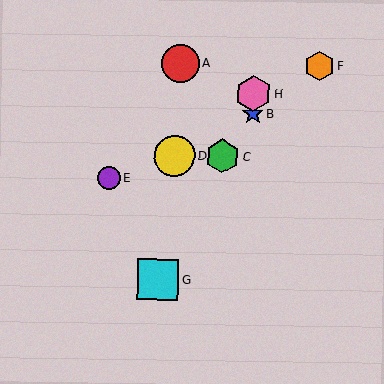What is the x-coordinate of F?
Object F is at x≈319.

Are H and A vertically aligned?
No, H is at x≈253 and A is at x≈180.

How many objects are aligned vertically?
2 objects (B, H) are aligned vertically.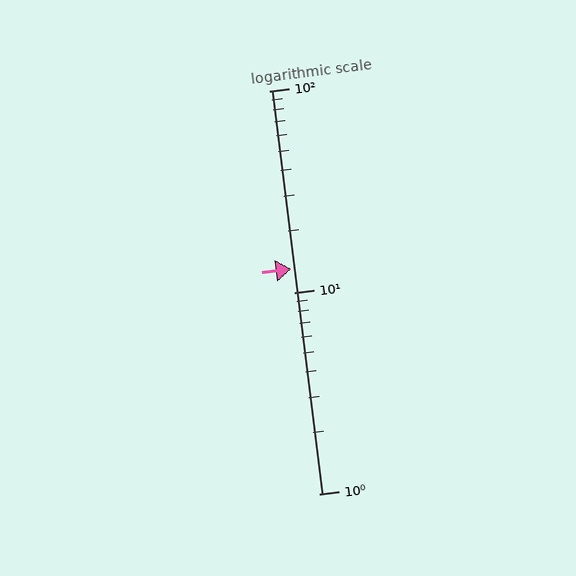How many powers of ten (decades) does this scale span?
The scale spans 2 decades, from 1 to 100.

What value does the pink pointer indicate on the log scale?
The pointer indicates approximately 13.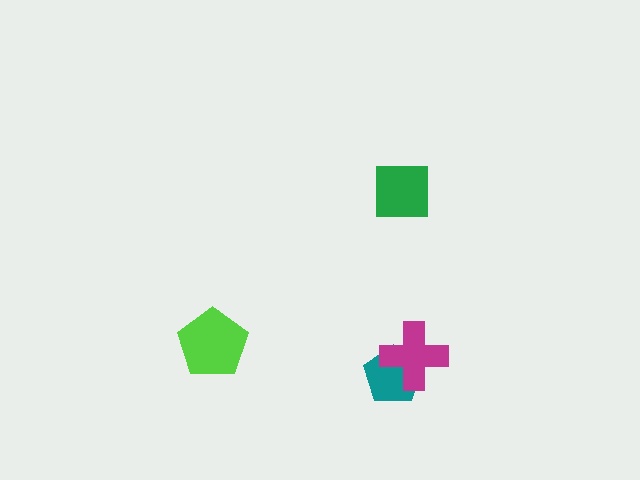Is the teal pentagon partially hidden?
Yes, it is partially covered by another shape.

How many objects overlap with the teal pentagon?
1 object overlaps with the teal pentagon.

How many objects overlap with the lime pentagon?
0 objects overlap with the lime pentagon.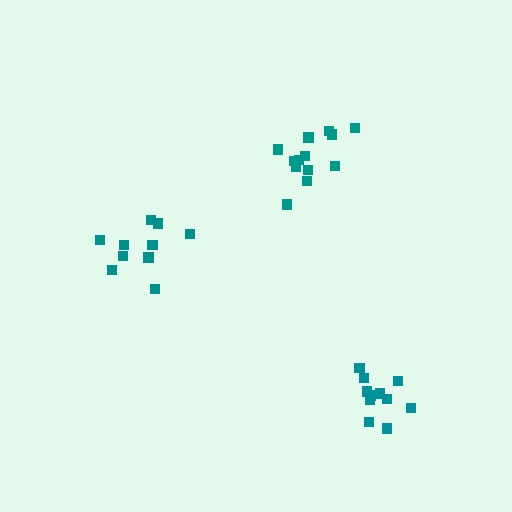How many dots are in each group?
Group 1: 11 dots, Group 2: 13 dots, Group 3: 10 dots (34 total).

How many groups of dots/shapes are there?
There are 3 groups.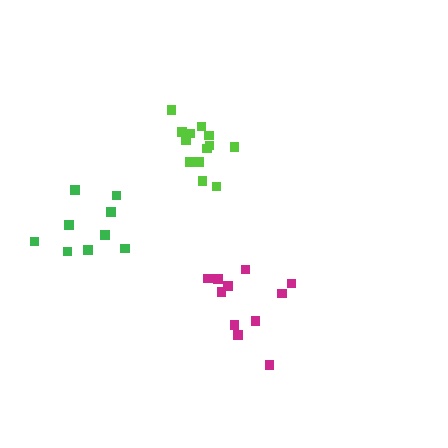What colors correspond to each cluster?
The clusters are colored: lime, magenta, green.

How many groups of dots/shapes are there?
There are 3 groups.